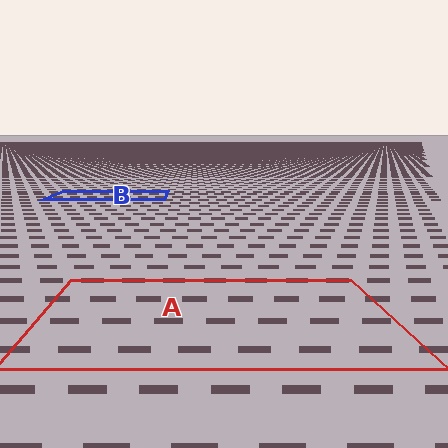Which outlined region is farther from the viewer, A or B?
Region B is farther from the viewer — the texture elements inside it appear smaller and more densely packed.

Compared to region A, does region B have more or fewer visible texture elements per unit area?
Region B has more texture elements per unit area — they are packed more densely because it is farther away.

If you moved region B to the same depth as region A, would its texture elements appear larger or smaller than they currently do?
They would appear larger. At a closer depth, the same texture elements are projected at a bigger on-screen size.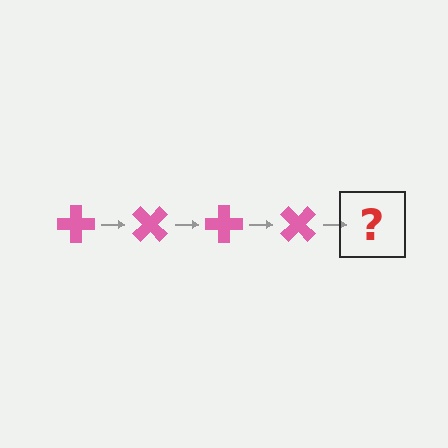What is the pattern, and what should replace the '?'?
The pattern is that the cross rotates 45 degrees each step. The '?' should be a pink cross rotated 180 degrees.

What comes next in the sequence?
The next element should be a pink cross rotated 180 degrees.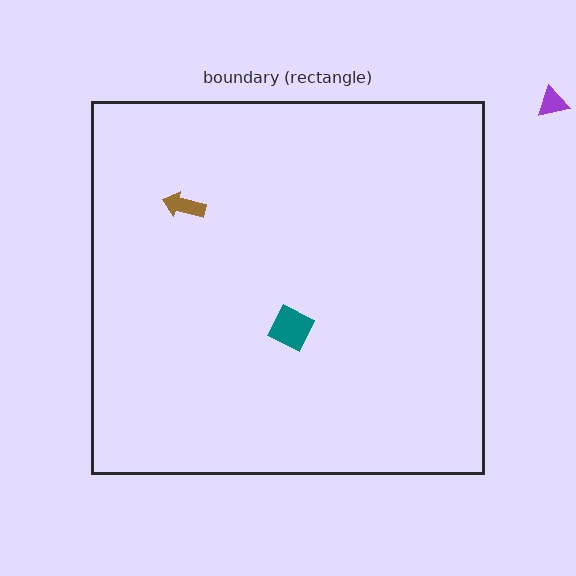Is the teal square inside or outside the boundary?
Inside.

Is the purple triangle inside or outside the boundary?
Outside.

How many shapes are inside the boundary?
2 inside, 1 outside.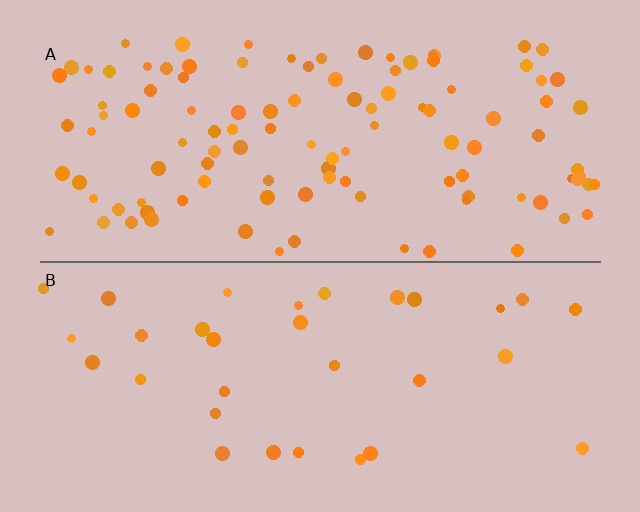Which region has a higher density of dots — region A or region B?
A (the top).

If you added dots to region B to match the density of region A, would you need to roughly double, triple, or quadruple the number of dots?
Approximately triple.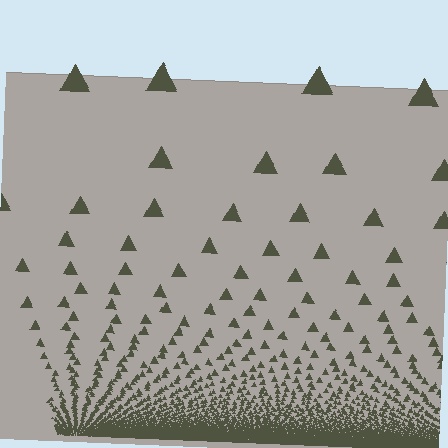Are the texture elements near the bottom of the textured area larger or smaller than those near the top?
Smaller. The gradient is inverted — elements near the bottom are smaller and denser.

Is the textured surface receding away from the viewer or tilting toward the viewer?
The surface appears to tilt toward the viewer. Texture elements get larger and sparser toward the top.